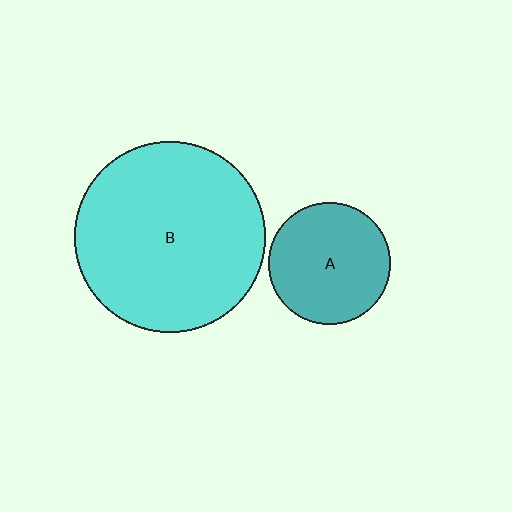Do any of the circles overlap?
No, none of the circles overlap.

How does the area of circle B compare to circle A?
Approximately 2.4 times.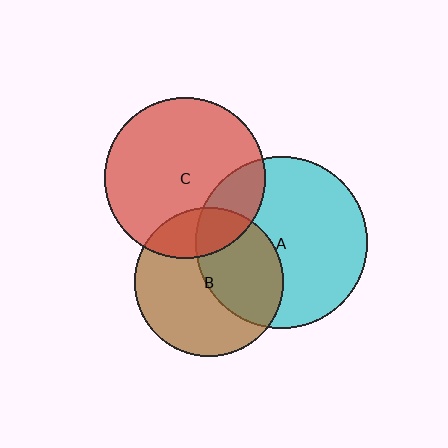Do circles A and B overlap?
Yes.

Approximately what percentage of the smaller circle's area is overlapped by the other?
Approximately 45%.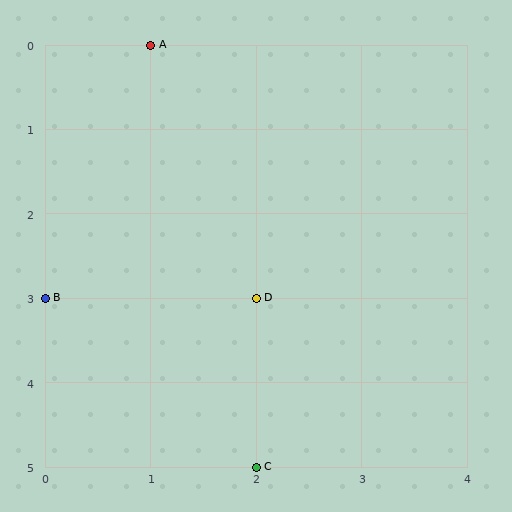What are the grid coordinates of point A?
Point A is at grid coordinates (1, 0).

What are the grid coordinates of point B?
Point B is at grid coordinates (0, 3).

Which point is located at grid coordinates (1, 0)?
Point A is at (1, 0).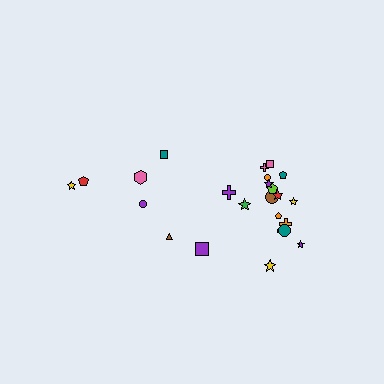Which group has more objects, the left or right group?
The right group.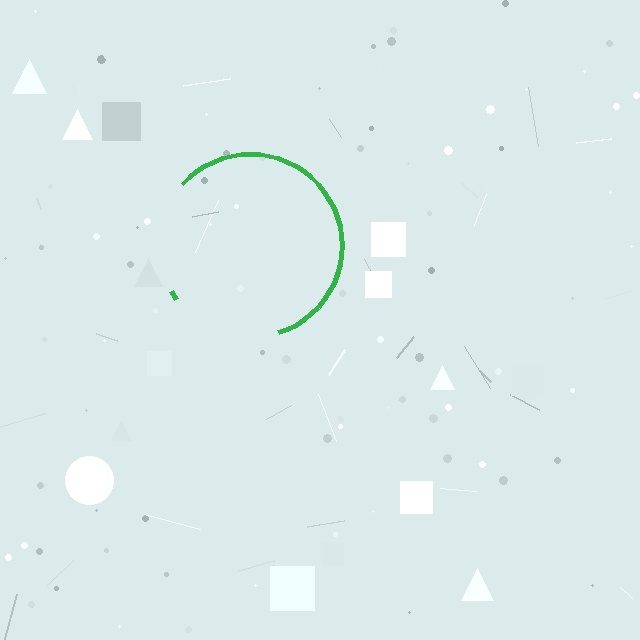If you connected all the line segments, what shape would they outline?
They would outline a circle.